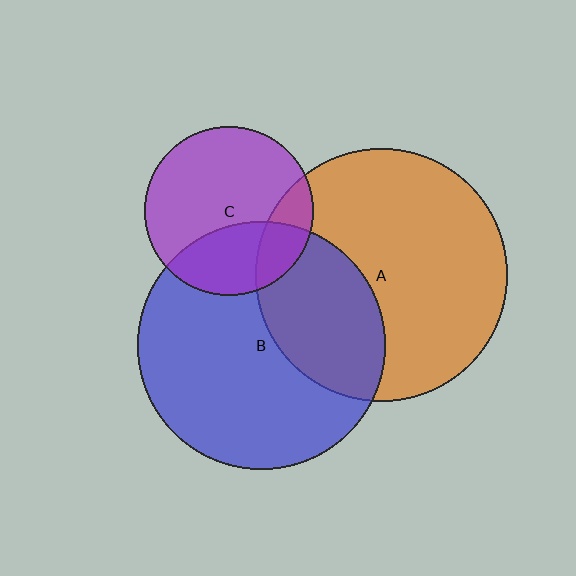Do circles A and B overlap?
Yes.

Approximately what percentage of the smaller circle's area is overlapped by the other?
Approximately 35%.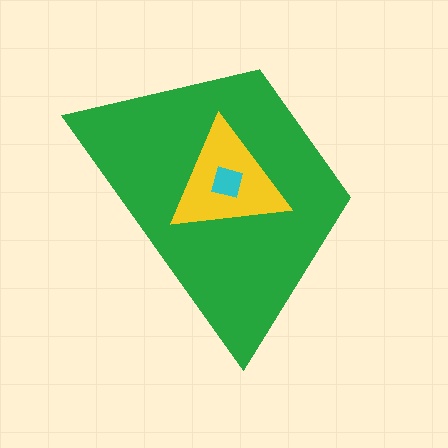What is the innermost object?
The cyan square.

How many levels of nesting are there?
3.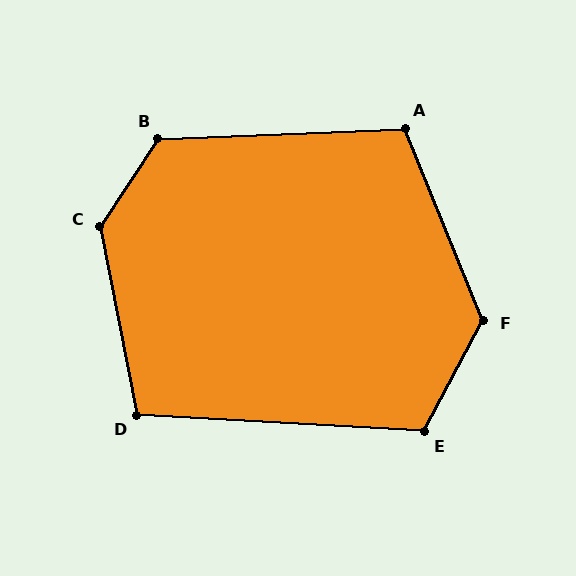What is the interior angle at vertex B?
Approximately 126 degrees (obtuse).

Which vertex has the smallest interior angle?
D, at approximately 104 degrees.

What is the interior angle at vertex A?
Approximately 110 degrees (obtuse).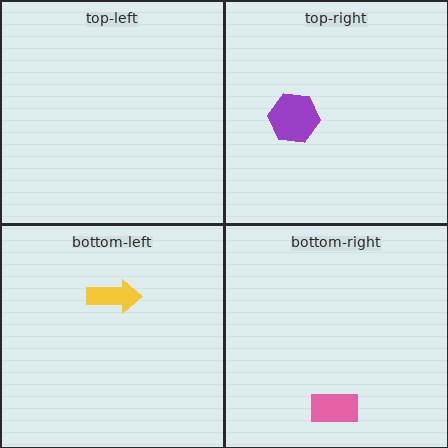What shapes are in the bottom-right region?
The pink rectangle.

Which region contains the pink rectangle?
The bottom-right region.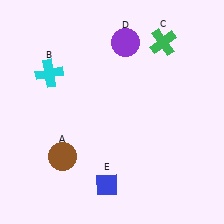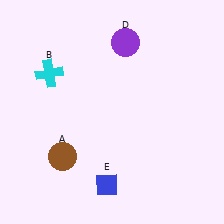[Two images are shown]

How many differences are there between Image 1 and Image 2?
There is 1 difference between the two images.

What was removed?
The green cross (C) was removed in Image 2.